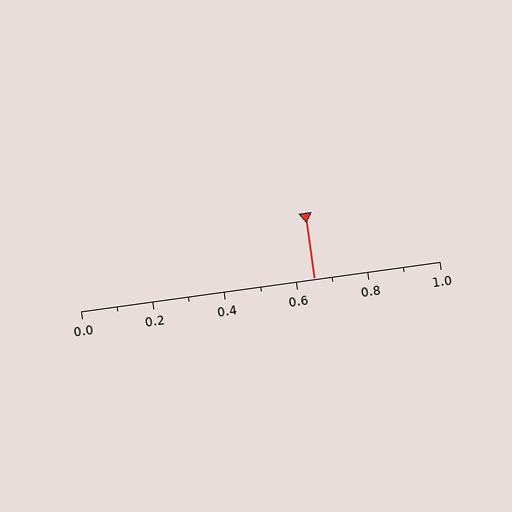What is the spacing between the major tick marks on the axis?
The major ticks are spaced 0.2 apart.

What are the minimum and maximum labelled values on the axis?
The axis runs from 0.0 to 1.0.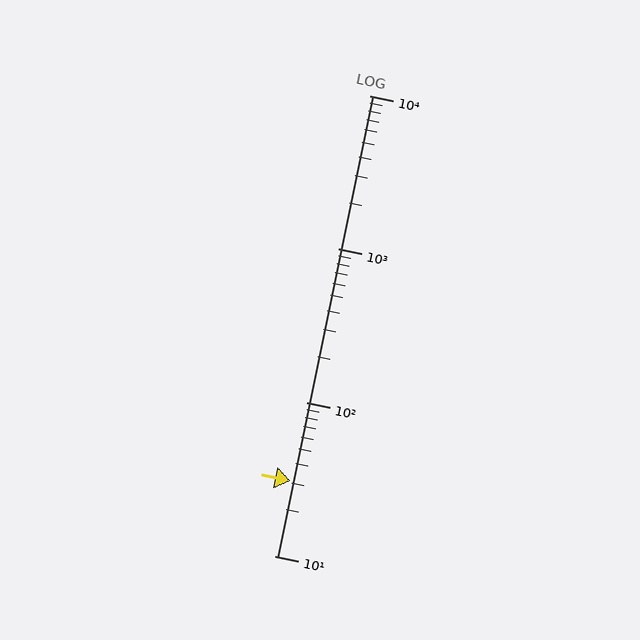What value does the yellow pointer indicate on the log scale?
The pointer indicates approximately 31.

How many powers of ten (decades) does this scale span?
The scale spans 3 decades, from 10 to 10000.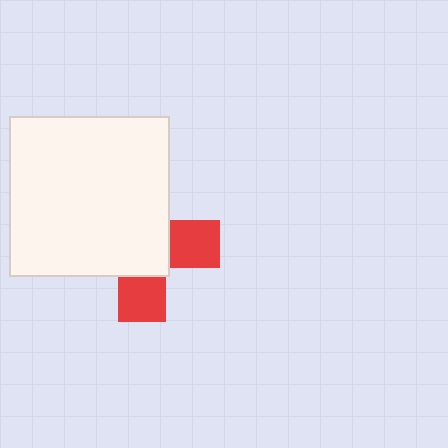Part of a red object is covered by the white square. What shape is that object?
It is a cross.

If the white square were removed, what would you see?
You would see the complete red cross.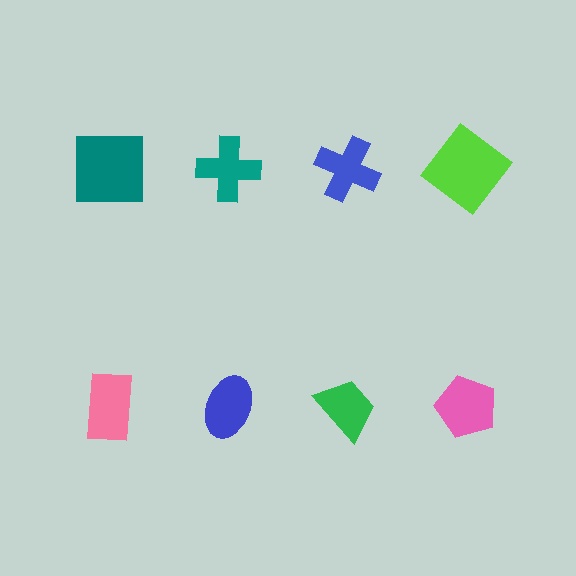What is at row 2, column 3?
A green trapezoid.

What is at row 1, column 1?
A teal square.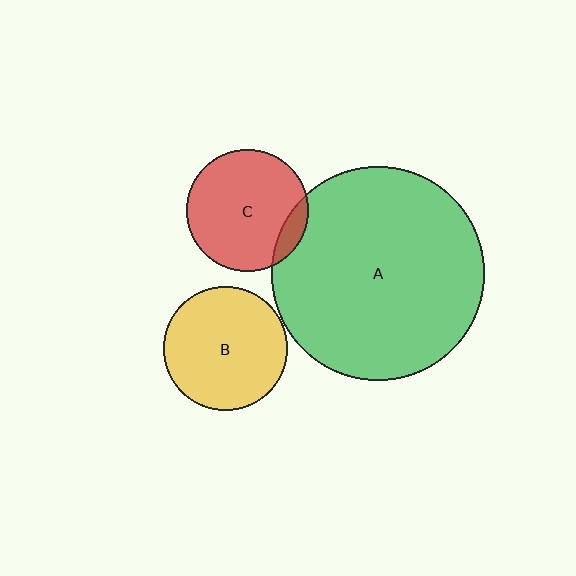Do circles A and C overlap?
Yes.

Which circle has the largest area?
Circle A (green).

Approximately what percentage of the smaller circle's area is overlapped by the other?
Approximately 10%.